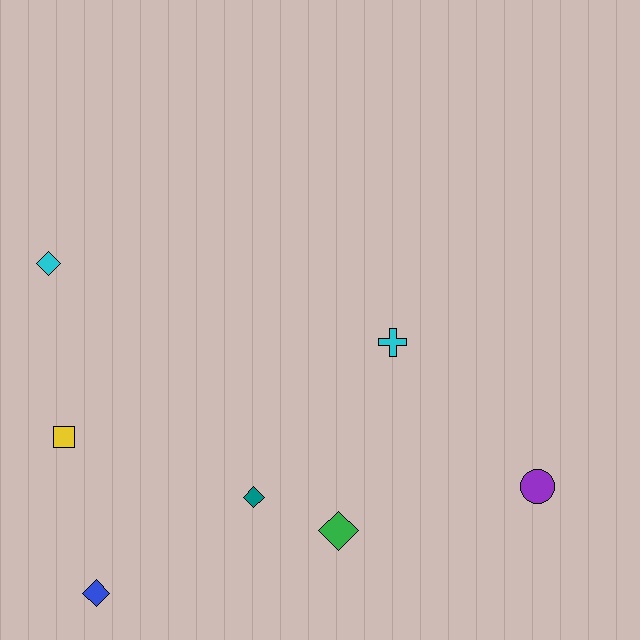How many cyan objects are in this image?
There are 2 cyan objects.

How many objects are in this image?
There are 7 objects.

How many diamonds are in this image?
There are 4 diamonds.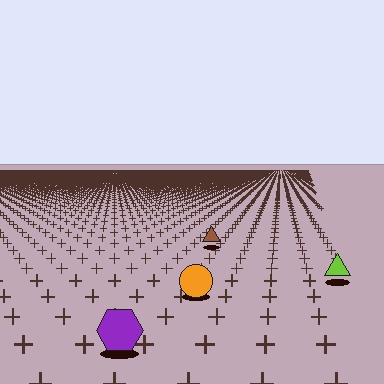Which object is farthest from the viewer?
The brown triangle is farthest from the viewer. It appears smaller and the ground texture around it is denser.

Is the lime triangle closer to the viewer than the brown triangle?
Yes. The lime triangle is closer — you can tell from the texture gradient: the ground texture is coarser near it.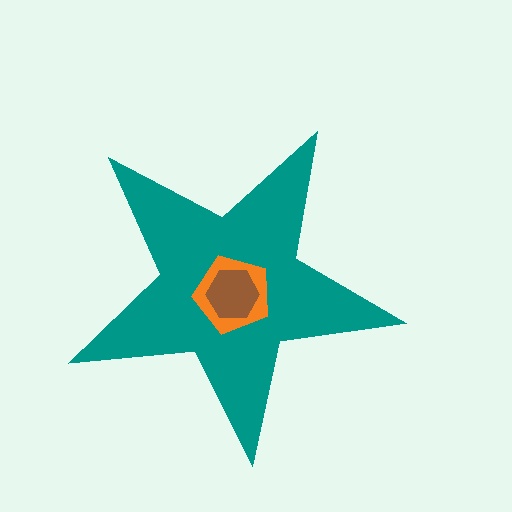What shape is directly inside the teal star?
The orange pentagon.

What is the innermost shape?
The brown hexagon.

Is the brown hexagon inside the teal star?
Yes.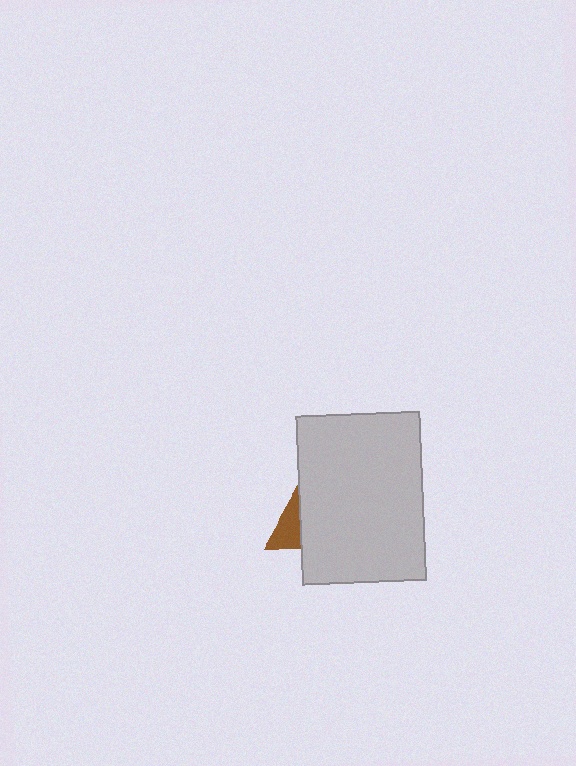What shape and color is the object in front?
The object in front is a light gray rectangle.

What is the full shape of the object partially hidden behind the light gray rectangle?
The partially hidden object is a brown triangle.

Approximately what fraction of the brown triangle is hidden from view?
Roughly 66% of the brown triangle is hidden behind the light gray rectangle.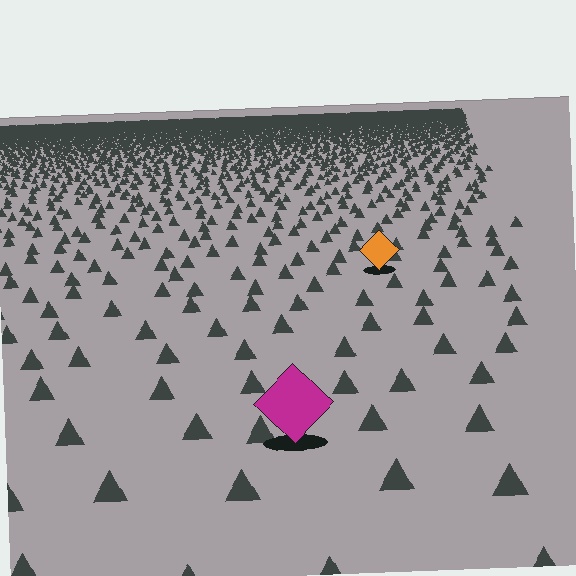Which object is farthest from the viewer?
The orange diamond is farthest from the viewer. It appears smaller and the ground texture around it is denser.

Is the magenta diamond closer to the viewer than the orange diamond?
Yes. The magenta diamond is closer — you can tell from the texture gradient: the ground texture is coarser near it.